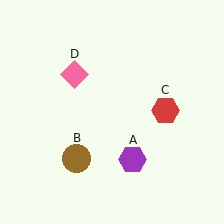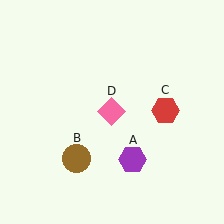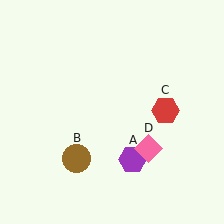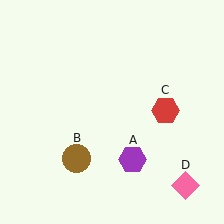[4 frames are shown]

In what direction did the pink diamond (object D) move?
The pink diamond (object D) moved down and to the right.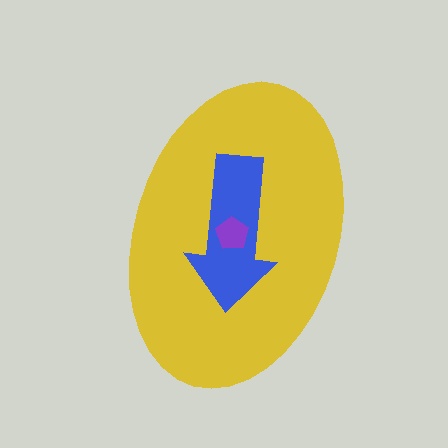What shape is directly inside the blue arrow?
The purple pentagon.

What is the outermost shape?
The yellow ellipse.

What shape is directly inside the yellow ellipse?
The blue arrow.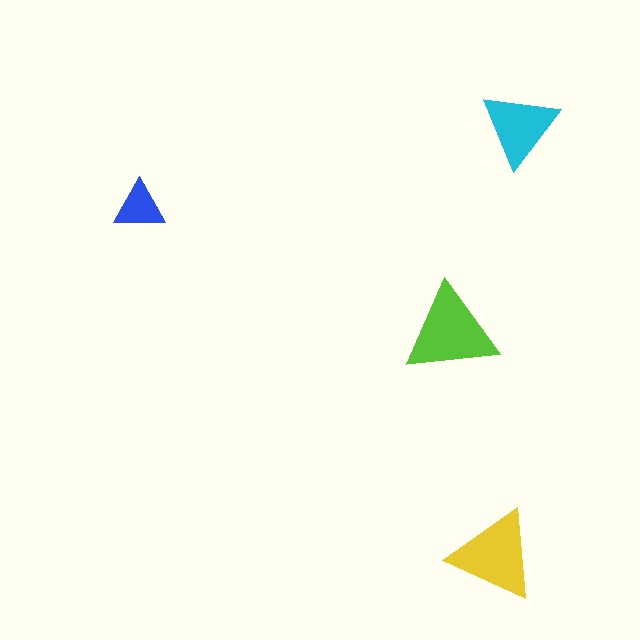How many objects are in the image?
There are 4 objects in the image.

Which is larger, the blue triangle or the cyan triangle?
The cyan one.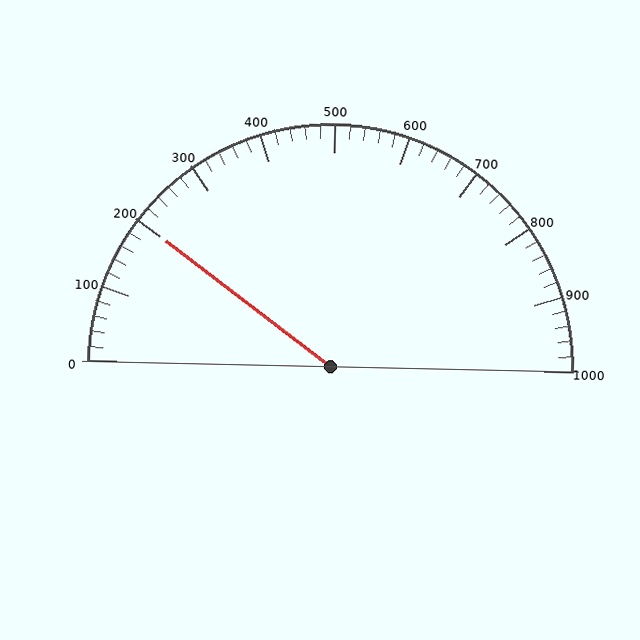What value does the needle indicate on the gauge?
The needle indicates approximately 200.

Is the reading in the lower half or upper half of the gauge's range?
The reading is in the lower half of the range (0 to 1000).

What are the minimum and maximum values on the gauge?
The gauge ranges from 0 to 1000.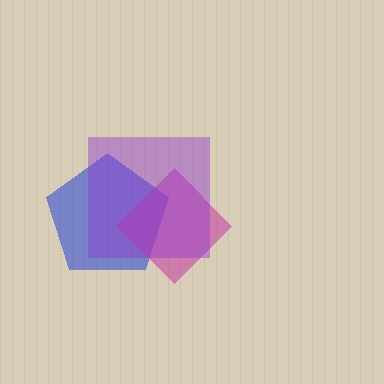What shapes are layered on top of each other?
The layered shapes are: a blue pentagon, a magenta diamond, a purple square.